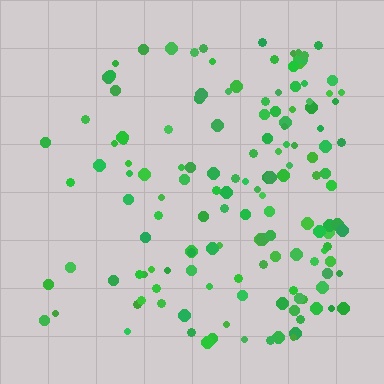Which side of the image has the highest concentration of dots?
The right.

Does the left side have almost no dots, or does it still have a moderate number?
Still a moderate number, just noticeably fewer than the right.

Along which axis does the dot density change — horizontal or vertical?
Horizontal.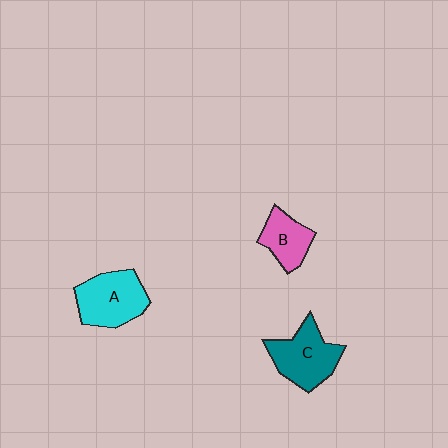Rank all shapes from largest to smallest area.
From largest to smallest: A (cyan), C (teal), B (pink).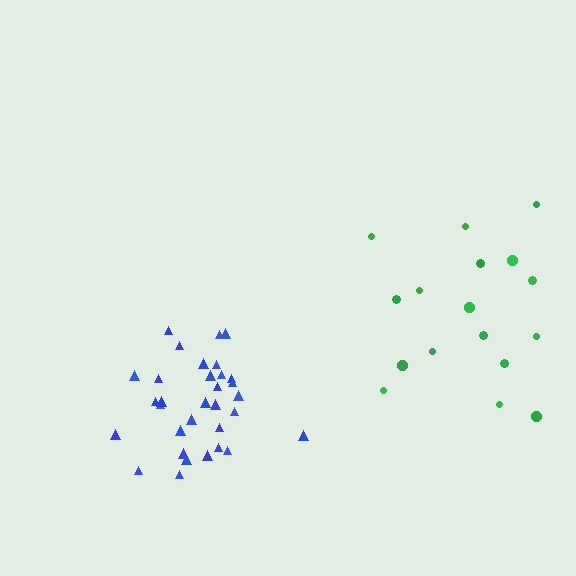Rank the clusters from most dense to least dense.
blue, green.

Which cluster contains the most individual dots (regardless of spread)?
Blue (32).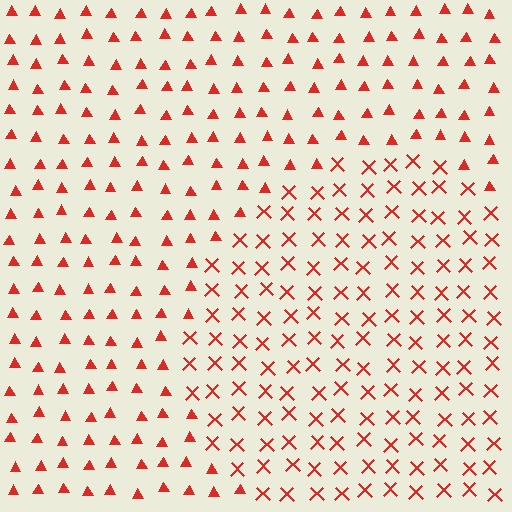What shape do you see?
I see a circle.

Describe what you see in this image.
The image is filled with small red elements arranged in a uniform grid. A circle-shaped region contains X marks, while the surrounding area contains triangles. The boundary is defined purely by the change in element shape.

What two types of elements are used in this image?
The image uses X marks inside the circle region and triangles outside it.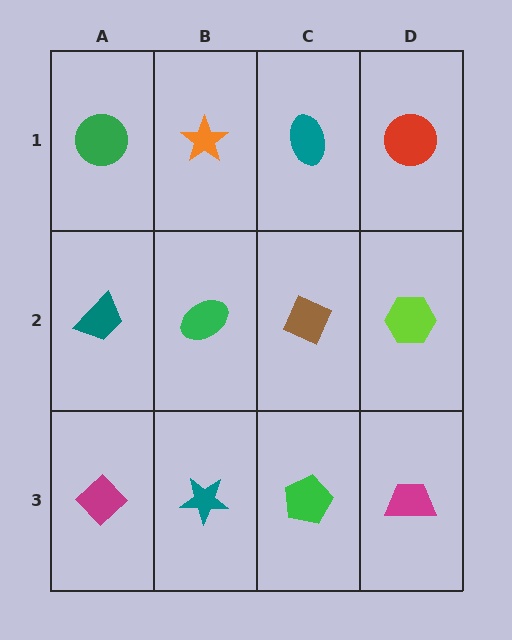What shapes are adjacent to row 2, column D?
A red circle (row 1, column D), a magenta trapezoid (row 3, column D), a brown diamond (row 2, column C).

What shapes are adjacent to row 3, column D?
A lime hexagon (row 2, column D), a green pentagon (row 3, column C).